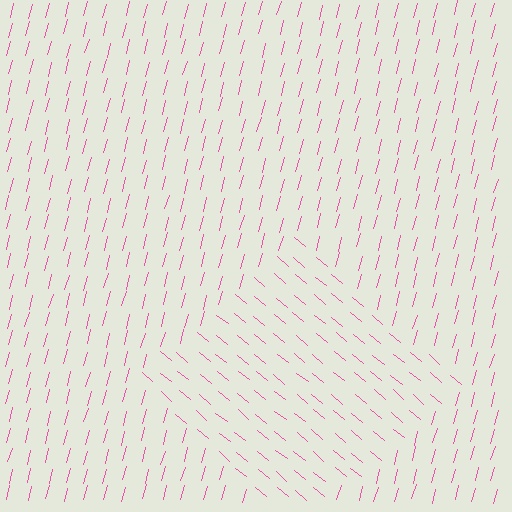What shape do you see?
I see a diamond.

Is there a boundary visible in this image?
Yes, there is a texture boundary formed by a change in line orientation.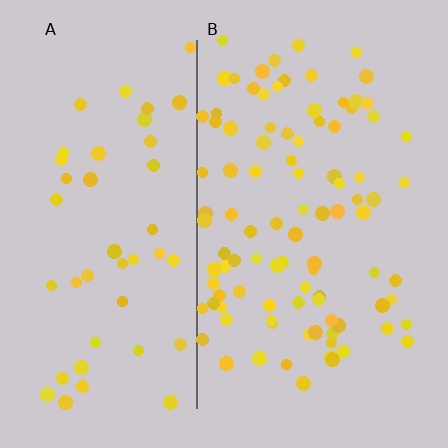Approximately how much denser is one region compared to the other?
Approximately 2.1× — region B over region A.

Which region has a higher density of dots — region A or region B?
B (the right).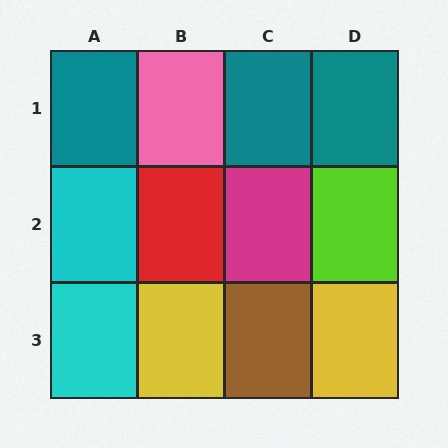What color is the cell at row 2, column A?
Cyan.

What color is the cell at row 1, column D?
Teal.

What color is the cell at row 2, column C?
Magenta.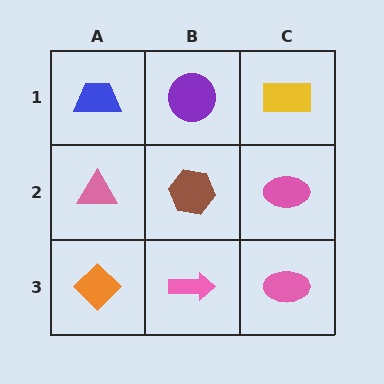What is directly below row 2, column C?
A pink ellipse.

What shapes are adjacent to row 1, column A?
A pink triangle (row 2, column A), a purple circle (row 1, column B).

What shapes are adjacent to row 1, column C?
A pink ellipse (row 2, column C), a purple circle (row 1, column B).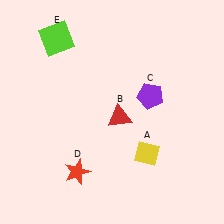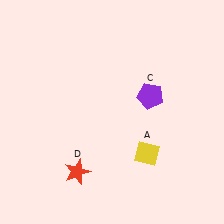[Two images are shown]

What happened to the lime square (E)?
The lime square (E) was removed in Image 2. It was in the top-left area of Image 1.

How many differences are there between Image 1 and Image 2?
There are 2 differences between the two images.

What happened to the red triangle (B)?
The red triangle (B) was removed in Image 2. It was in the bottom-right area of Image 1.